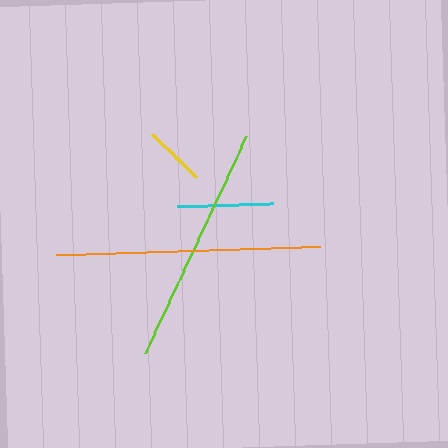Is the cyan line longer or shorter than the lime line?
The lime line is longer than the cyan line.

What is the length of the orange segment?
The orange segment is approximately 264 pixels long.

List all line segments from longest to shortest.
From longest to shortest: orange, lime, cyan, yellow.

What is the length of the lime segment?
The lime segment is approximately 239 pixels long.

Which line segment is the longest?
The orange line is the longest at approximately 264 pixels.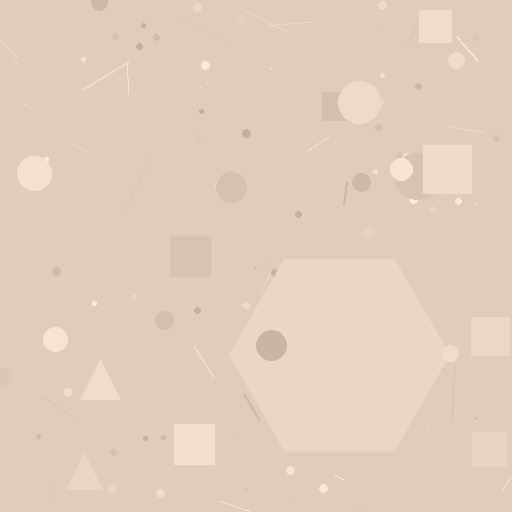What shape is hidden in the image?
A hexagon is hidden in the image.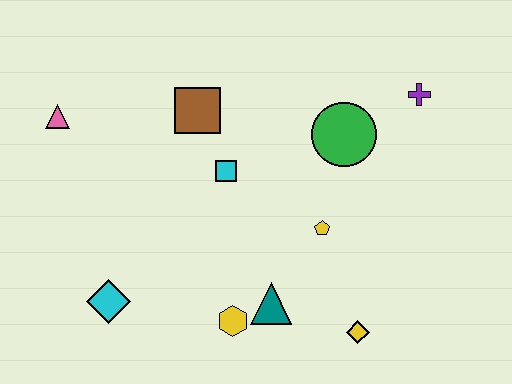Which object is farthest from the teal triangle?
The pink triangle is farthest from the teal triangle.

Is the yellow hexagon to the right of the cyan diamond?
Yes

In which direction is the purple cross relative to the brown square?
The purple cross is to the right of the brown square.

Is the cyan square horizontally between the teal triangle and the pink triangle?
Yes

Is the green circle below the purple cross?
Yes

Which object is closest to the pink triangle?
The brown square is closest to the pink triangle.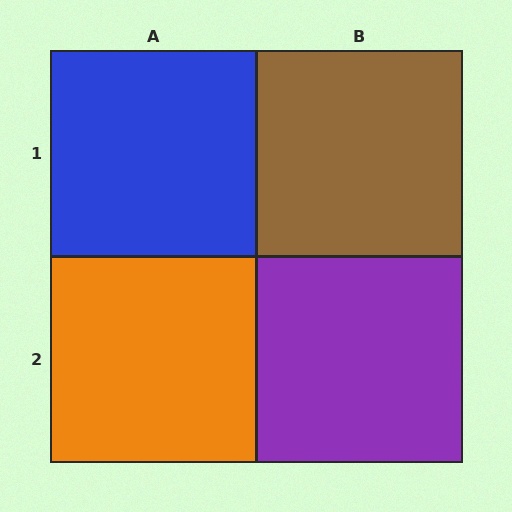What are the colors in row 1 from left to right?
Blue, brown.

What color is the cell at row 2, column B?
Purple.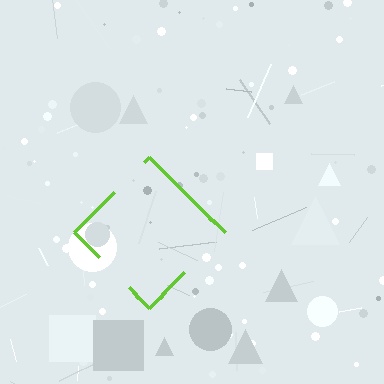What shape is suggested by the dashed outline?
The dashed outline suggests a diamond.